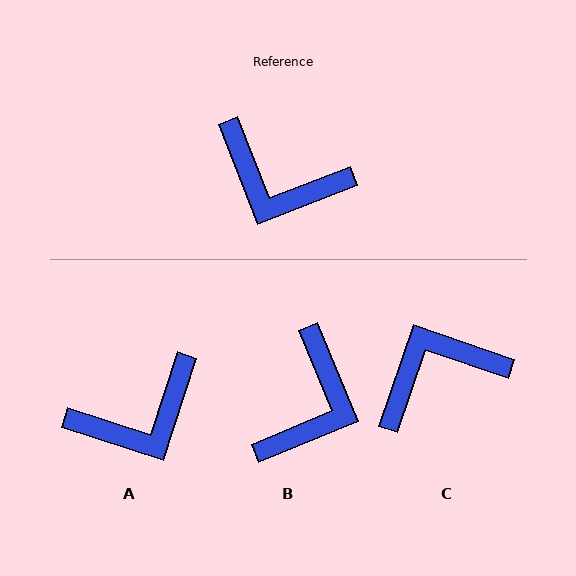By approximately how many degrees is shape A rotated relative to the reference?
Approximately 51 degrees counter-clockwise.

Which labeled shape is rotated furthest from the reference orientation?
C, about 130 degrees away.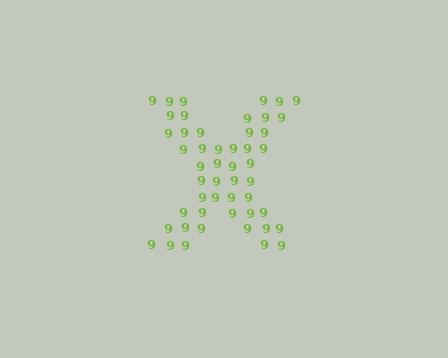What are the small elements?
The small elements are digit 9's.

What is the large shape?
The large shape is the letter X.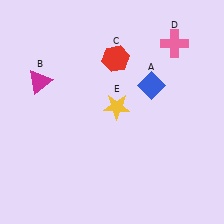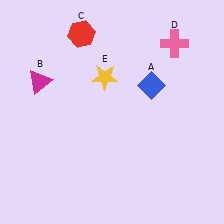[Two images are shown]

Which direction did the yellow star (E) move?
The yellow star (E) moved up.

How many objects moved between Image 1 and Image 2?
2 objects moved between the two images.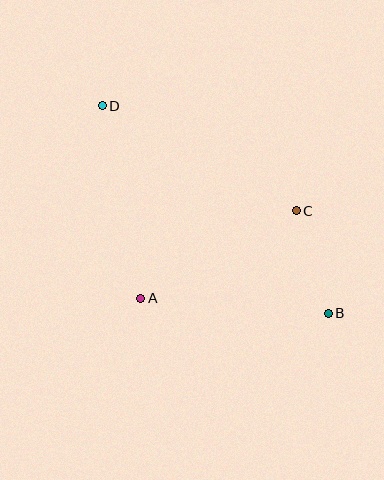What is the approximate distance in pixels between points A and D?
The distance between A and D is approximately 196 pixels.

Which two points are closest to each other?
Points B and C are closest to each other.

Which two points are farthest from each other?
Points B and D are farthest from each other.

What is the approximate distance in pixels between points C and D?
The distance between C and D is approximately 221 pixels.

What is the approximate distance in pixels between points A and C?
The distance between A and C is approximately 178 pixels.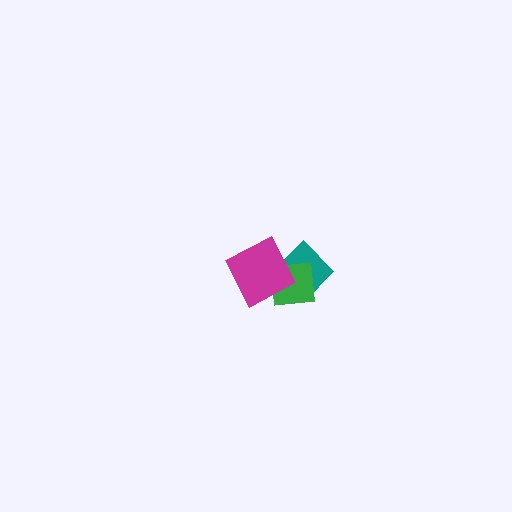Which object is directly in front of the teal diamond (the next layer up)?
The green square is directly in front of the teal diamond.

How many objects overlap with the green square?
2 objects overlap with the green square.